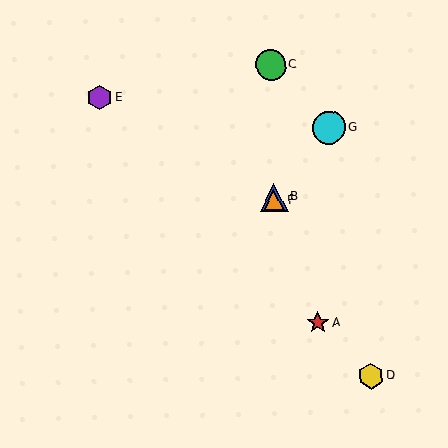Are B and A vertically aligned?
No, B is at x≈274 and A is at x≈318.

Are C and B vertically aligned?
Yes, both are at x≈271.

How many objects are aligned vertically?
3 objects (B, C, F) are aligned vertically.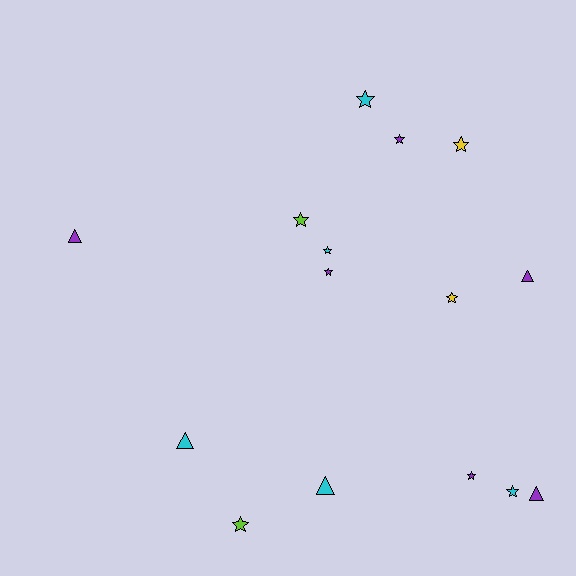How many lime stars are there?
There are 2 lime stars.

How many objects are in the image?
There are 15 objects.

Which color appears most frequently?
Purple, with 6 objects.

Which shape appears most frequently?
Star, with 10 objects.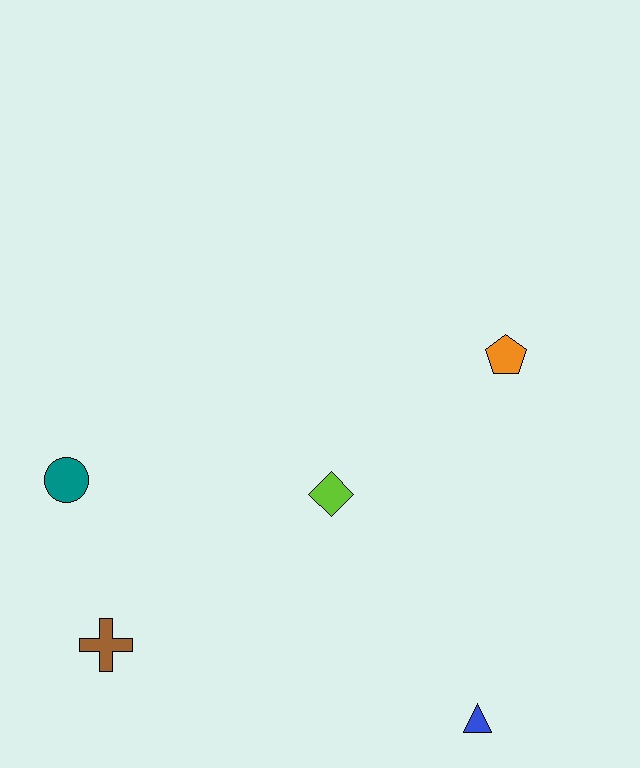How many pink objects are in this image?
There are no pink objects.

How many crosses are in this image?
There is 1 cross.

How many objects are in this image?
There are 5 objects.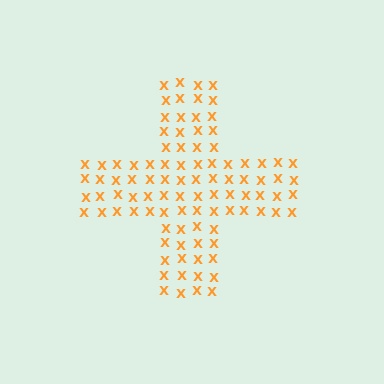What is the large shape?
The large shape is a cross.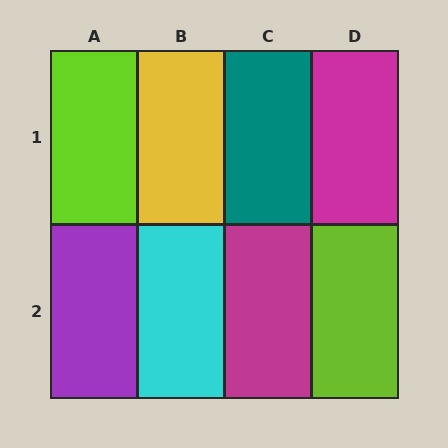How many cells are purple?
1 cell is purple.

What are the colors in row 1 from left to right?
Lime, yellow, teal, magenta.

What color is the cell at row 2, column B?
Cyan.